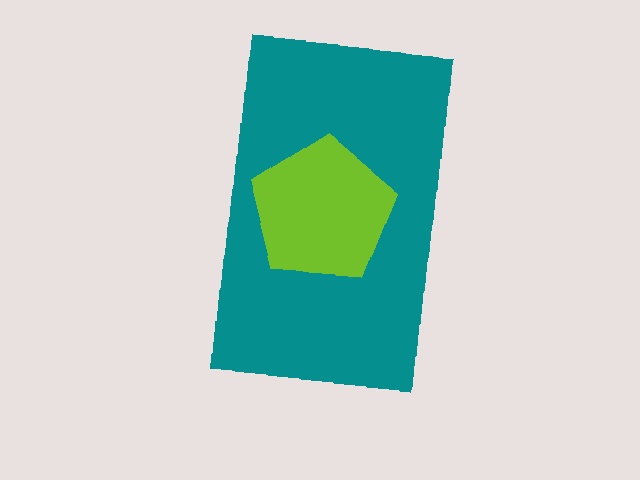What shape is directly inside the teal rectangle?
The lime pentagon.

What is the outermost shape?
The teal rectangle.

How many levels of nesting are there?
2.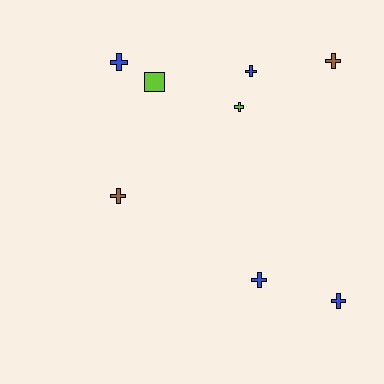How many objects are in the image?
There are 8 objects.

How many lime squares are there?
There is 1 lime square.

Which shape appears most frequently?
Cross, with 7 objects.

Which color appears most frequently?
Blue, with 4 objects.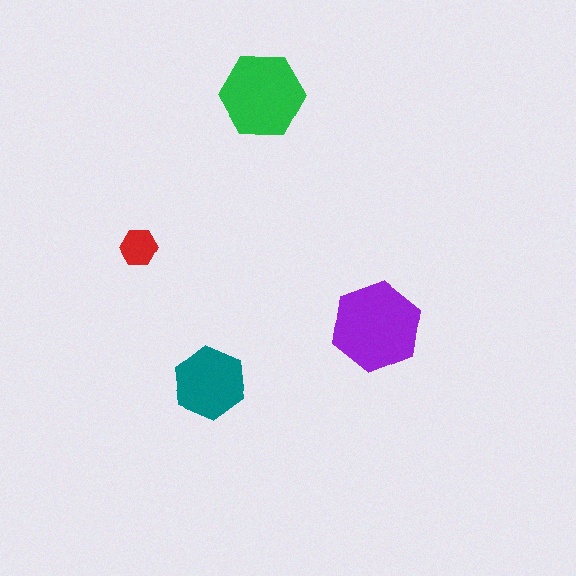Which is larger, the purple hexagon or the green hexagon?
The purple one.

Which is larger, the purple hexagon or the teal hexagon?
The purple one.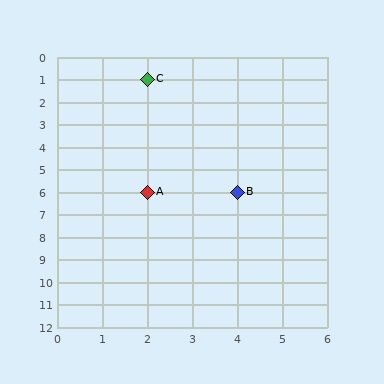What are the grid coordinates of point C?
Point C is at grid coordinates (2, 1).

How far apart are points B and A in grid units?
Points B and A are 2 columns apart.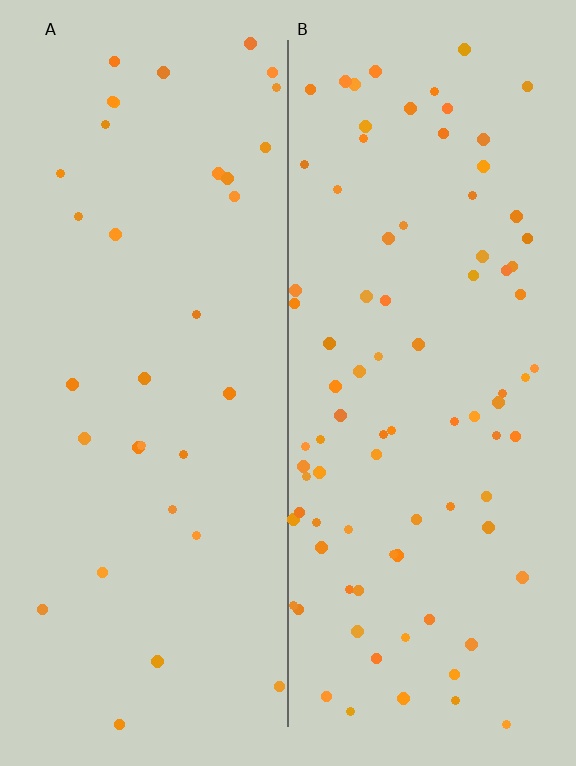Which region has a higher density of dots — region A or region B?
B (the right).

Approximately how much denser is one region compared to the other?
Approximately 2.6× — region B over region A.